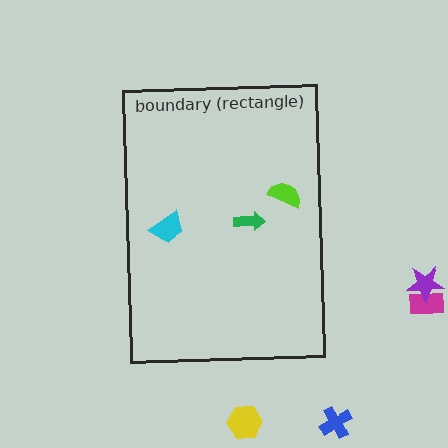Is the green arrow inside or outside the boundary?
Inside.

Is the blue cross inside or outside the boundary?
Outside.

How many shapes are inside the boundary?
3 inside, 4 outside.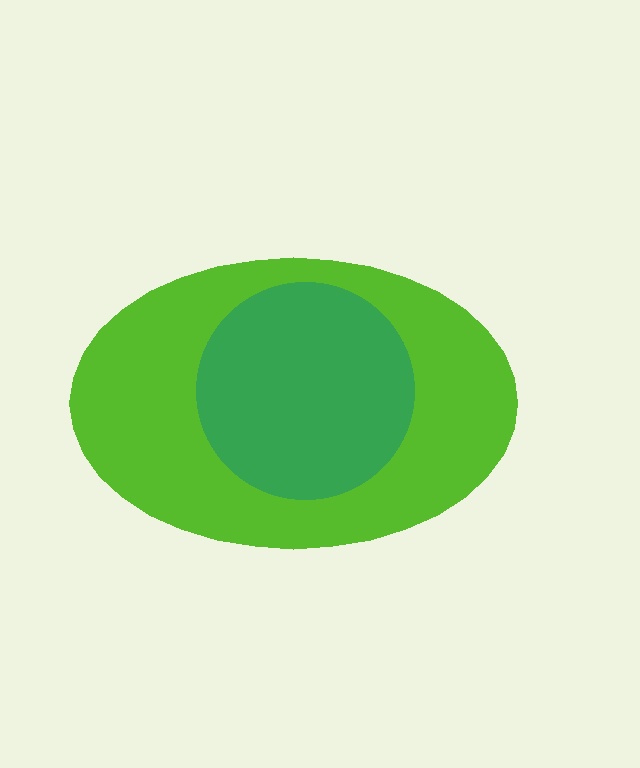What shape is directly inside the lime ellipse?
The green circle.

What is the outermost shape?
The lime ellipse.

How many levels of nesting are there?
2.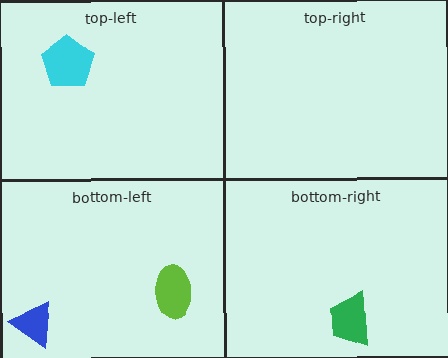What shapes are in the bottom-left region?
The blue triangle, the lime ellipse.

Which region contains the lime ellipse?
The bottom-left region.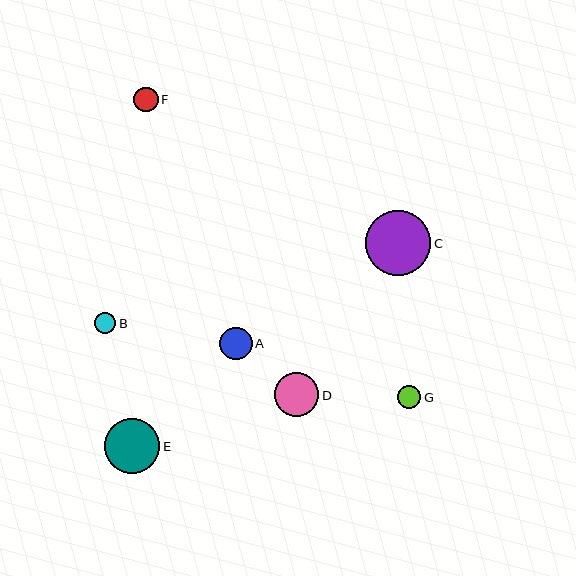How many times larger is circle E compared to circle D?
Circle E is approximately 1.2 times the size of circle D.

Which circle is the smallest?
Circle B is the smallest with a size of approximately 21 pixels.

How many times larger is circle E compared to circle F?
Circle E is approximately 2.2 times the size of circle F.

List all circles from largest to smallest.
From largest to smallest: C, E, D, A, F, G, B.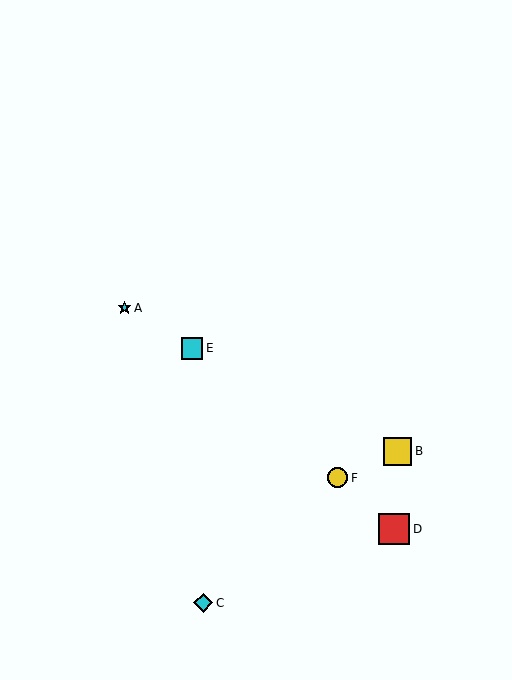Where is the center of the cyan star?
The center of the cyan star is at (124, 308).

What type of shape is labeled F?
Shape F is a yellow circle.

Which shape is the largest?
The red square (labeled D) is the largest.